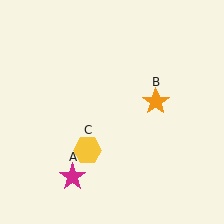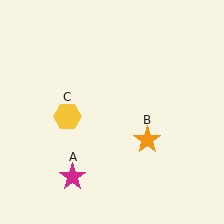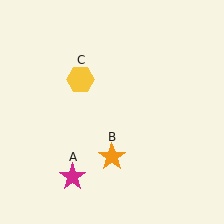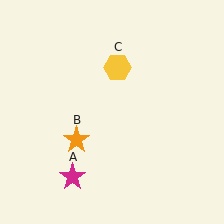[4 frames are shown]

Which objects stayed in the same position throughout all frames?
Magenta star (object A) remained stationary.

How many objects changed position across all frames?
2 objects changed position: orange star (object B), yellow hexagon (object C).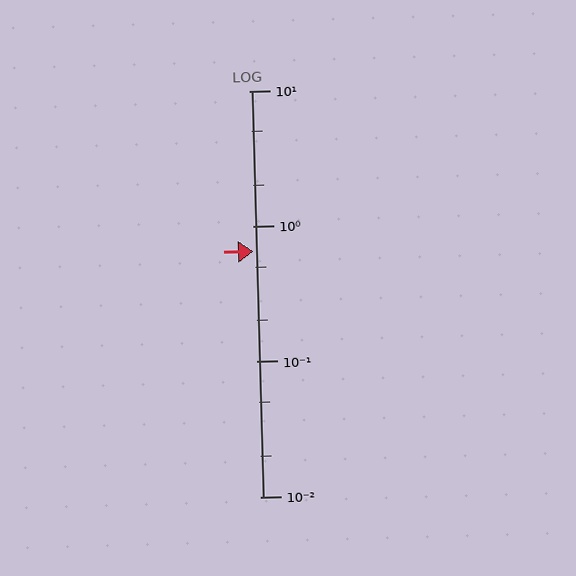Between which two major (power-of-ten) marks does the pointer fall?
The pointer is between 0.1 and 1.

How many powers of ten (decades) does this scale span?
The scale spans 3 decades, from 0.01 to 10.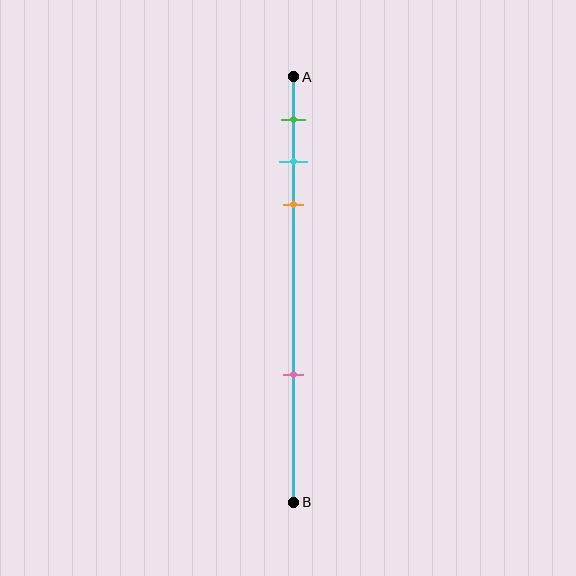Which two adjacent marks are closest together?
The cyan and orange marks are the closest adjacent pair.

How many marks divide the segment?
There are 4 marks dividing the segment.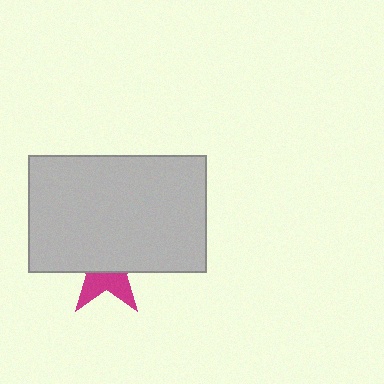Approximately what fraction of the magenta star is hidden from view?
Roughly 62% of the magenta star is hidden behind the light gray rectangle.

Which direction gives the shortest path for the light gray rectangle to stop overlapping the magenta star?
Moving up gives the shortest separation.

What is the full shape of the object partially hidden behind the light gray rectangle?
The partially hidden object is a magenta star.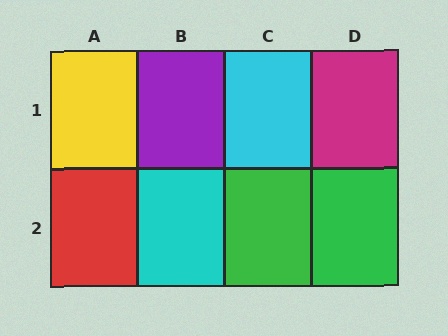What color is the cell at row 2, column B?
Cyan.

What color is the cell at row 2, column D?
Green.